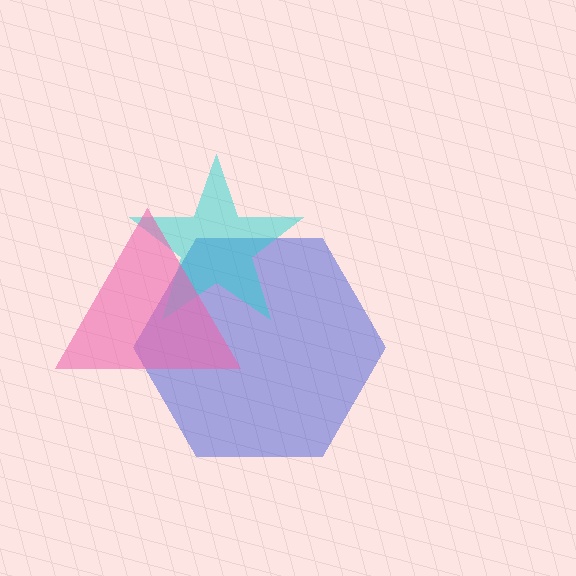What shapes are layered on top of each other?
The layered shapes are: a blue hexagon, a cyan star, a pink triangle.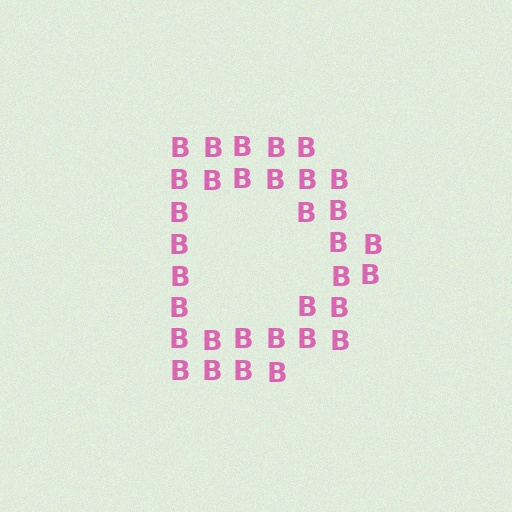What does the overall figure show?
The overall figure shows the letter D.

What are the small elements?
The small elements are letter B's.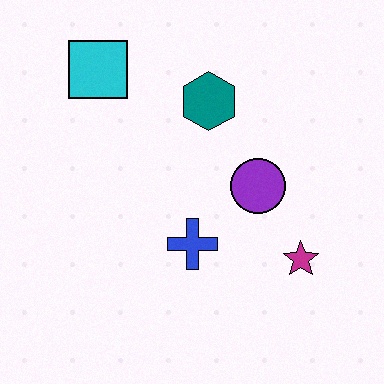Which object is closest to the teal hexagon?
The purple circle is closest to the teal hexagon.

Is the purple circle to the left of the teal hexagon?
No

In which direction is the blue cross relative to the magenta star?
The blue cross is to the left of the magenta star.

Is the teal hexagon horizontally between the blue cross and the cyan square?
No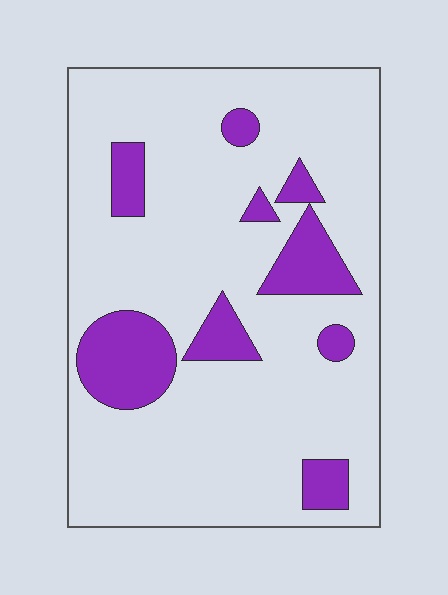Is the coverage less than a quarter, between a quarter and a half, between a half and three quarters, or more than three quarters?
Less than a quarter.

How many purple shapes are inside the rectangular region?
9.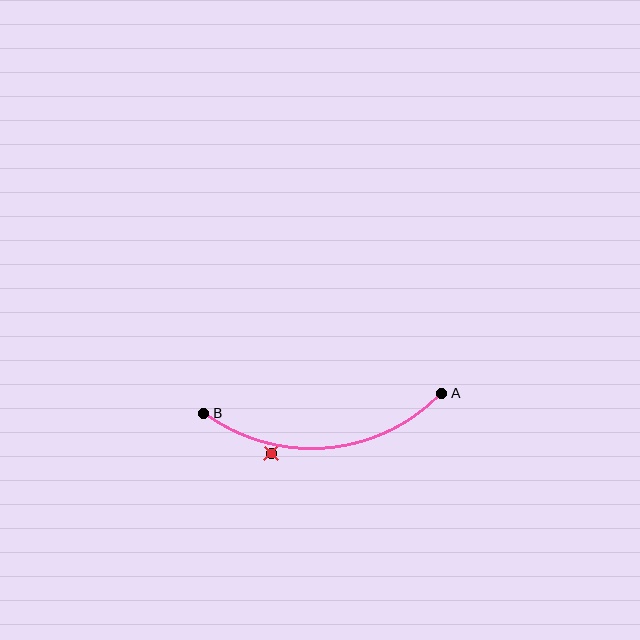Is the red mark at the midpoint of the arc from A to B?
No — the red mark does not lie on the arc at all. It sits slightly outside the curve.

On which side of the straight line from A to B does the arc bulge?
The arc bulges below the straight line connecting A and B.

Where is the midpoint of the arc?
The arc midpoint is the point on the curve farthest from the straight line joining A and B. It sits below that line.